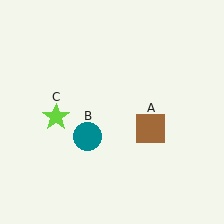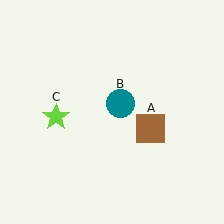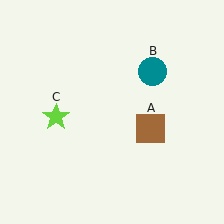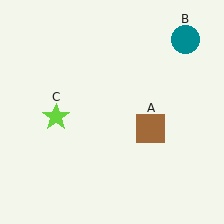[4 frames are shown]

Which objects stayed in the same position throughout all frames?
Brown square (object A) and lime star (object C) remained stationary.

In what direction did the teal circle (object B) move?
The teal circle (object B) moved up and to the right.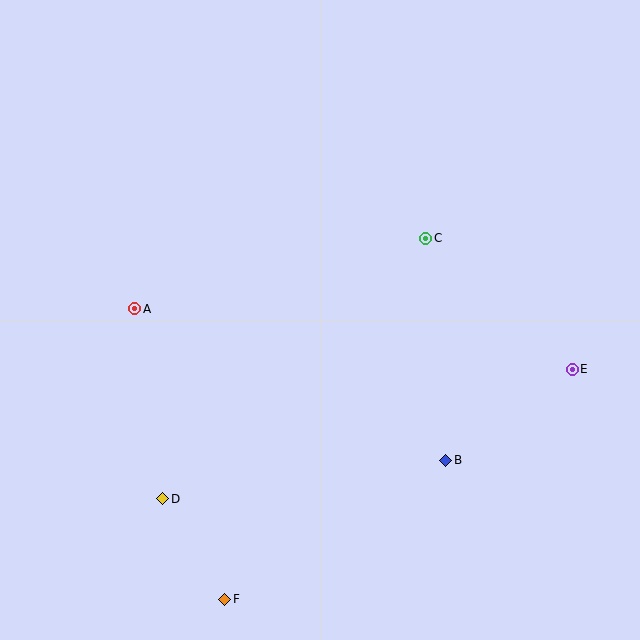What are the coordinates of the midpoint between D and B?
The midpoint between D and B is at (304, 479).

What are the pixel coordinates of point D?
Point D is at (163, 499).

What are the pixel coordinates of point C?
Point C is at (426, 238).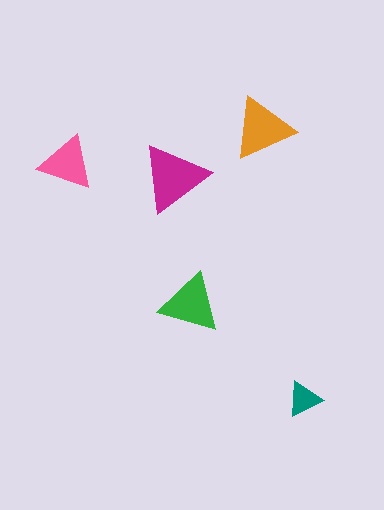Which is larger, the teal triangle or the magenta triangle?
The magenta one.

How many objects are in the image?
There are 5 objects in the image.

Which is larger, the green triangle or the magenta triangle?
The magenta one.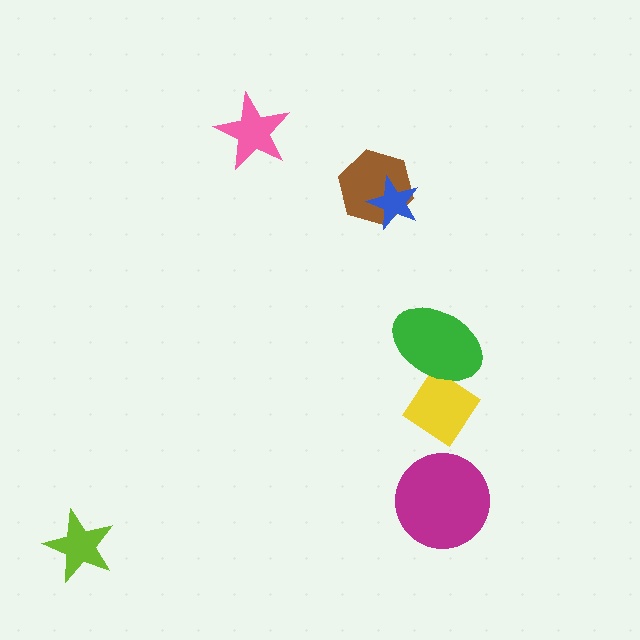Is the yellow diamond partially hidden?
Yes, it is partially covered by another shape.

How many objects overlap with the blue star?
1 object overlaps with the blue star.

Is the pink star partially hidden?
No, no other shape covers it.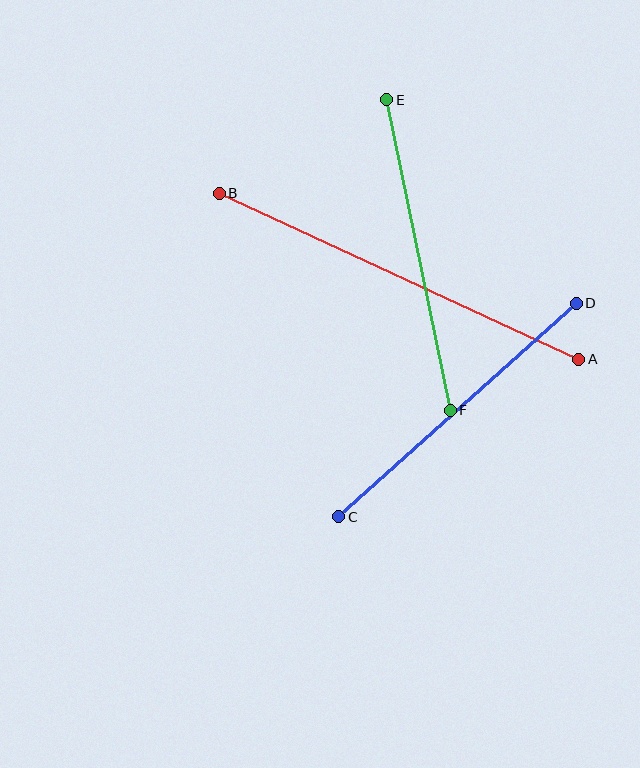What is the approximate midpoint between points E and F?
The midpoint is at approximately (418, 255) pixels.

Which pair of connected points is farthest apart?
Points A and B are farthest apart.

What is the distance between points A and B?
The distance is approximately 396 pixels.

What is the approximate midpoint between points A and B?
The midpoint is at approximately (399, 276) pixels.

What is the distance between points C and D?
The distance is approximately 319 pixels.